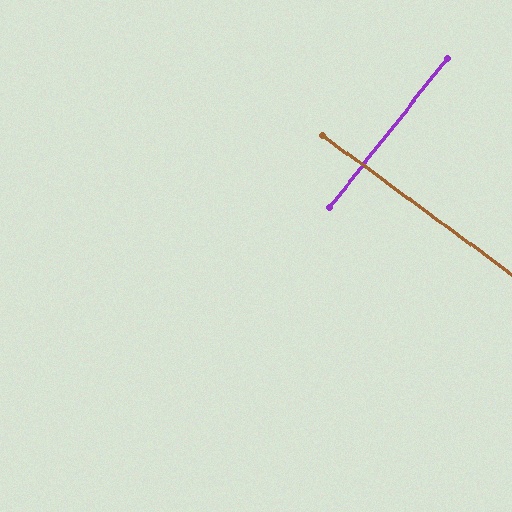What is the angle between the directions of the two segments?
Approximately 88 degrees.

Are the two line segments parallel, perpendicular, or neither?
Perpendicular — they meet at approximately 88°.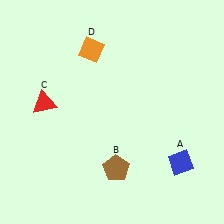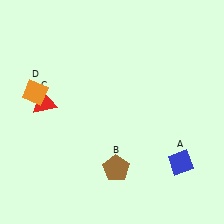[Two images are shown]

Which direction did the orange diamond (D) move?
The orange diamond (D) moved left.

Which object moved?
The orange diamond (D) moved left.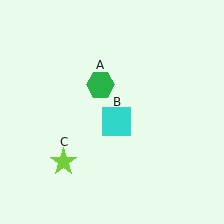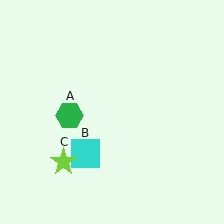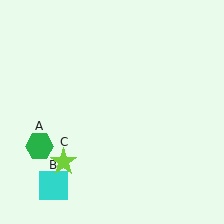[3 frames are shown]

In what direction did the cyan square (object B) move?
The cyan square (object B) moved down and to the left.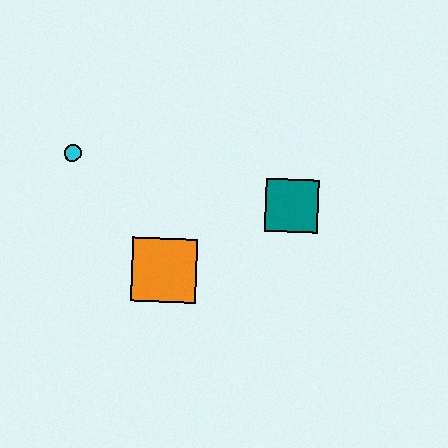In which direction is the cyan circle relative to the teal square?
The cyan circle is to the left of the teal square.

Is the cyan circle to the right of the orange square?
No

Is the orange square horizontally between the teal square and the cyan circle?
Yes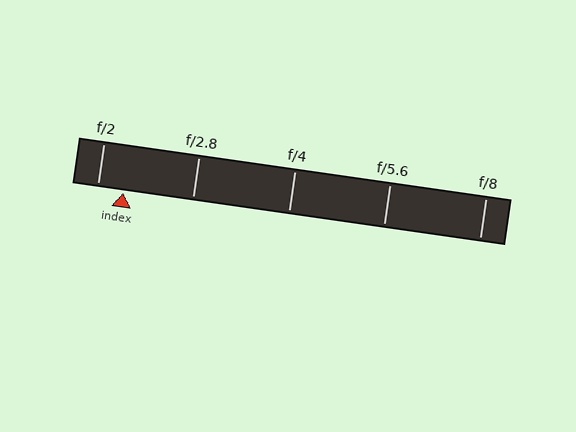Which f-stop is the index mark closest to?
The index mark is closest to f/2.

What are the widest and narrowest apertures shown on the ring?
The widest aperture shown is f/2 and the narrowest is f/8.